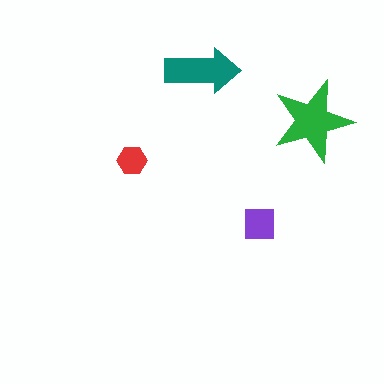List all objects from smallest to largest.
The red hexagon, the purple square, the teal arrow, the green star.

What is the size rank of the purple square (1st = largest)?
3rd.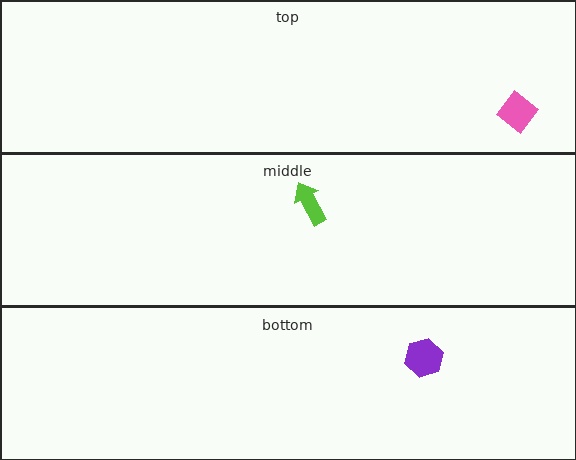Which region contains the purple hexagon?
The bottom region.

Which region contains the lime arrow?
The middle region.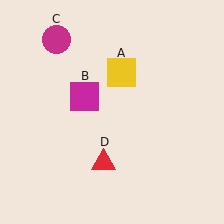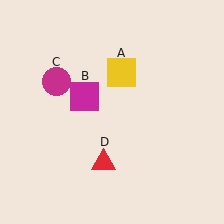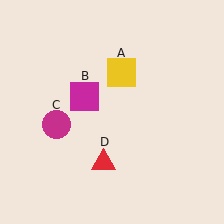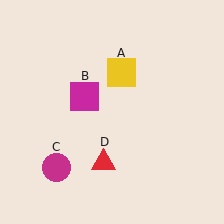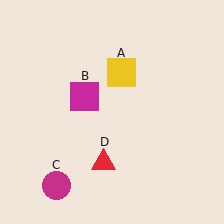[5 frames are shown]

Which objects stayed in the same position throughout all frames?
Yellow square (object A) and magenta square (object B) and red triangle (object D) remained stationary.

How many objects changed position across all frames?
1 object changed position: magenta circle (object C).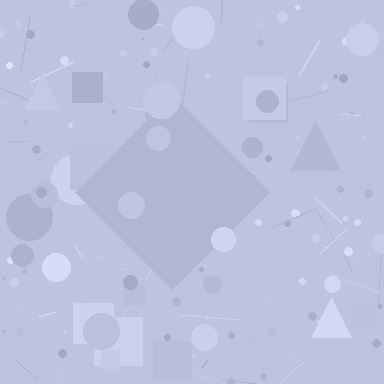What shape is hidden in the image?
A diamond is hidden in the image.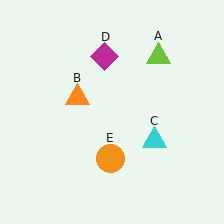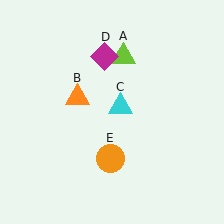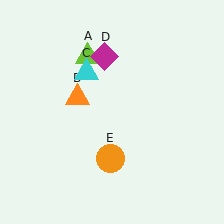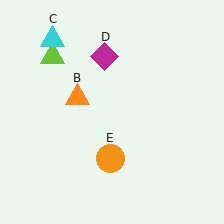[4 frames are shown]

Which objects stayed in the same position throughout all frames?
Orange triangle (object B) and magenta diamond (object D) and orange circle (object E) remained stationary.